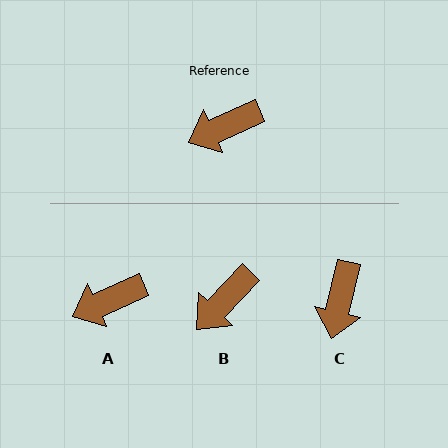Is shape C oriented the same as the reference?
No, it is off by about 53 degrees.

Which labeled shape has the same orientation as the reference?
A.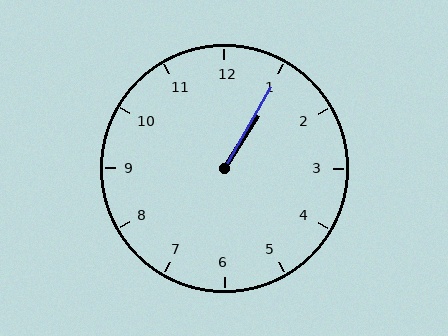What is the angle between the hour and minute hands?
Approximately 2 degrees.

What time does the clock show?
1:05.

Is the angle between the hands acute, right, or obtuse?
It is acute.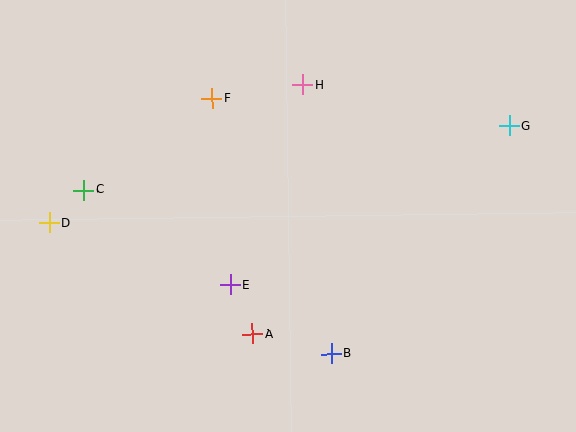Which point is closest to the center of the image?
Point E at (230, 284) is closest to the center.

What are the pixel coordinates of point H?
Point H is at (303, 84).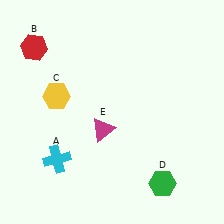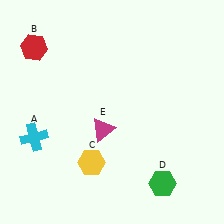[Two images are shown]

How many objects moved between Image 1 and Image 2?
2 objects moved between the two images.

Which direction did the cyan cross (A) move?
The cyan cross (A) moved left.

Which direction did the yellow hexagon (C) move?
The yellow hexagon (C) moved down.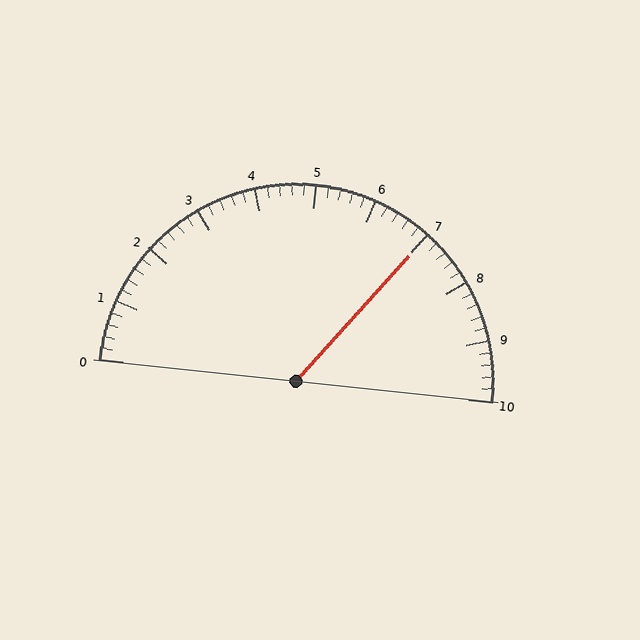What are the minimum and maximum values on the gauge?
The gauge ranges from 0 to 10.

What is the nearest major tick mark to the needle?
The nearest major tick mark is 7.